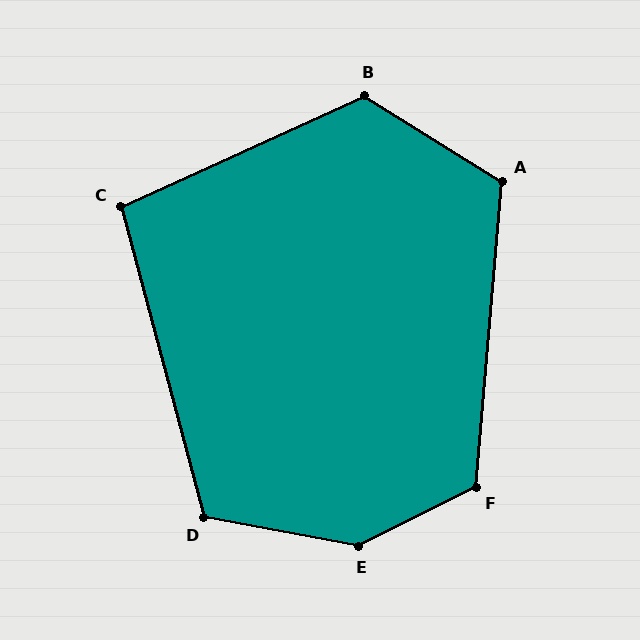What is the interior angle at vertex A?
Approximately 117 degrees (obtuse).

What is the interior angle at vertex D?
Approximately 115 degrees (obtuse).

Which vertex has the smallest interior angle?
C, at approximately 100 degrees.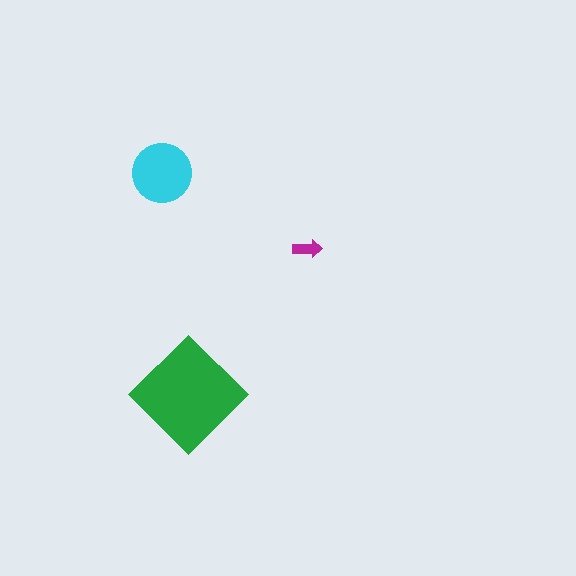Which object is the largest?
The green diamond.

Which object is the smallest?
The magenta arrow.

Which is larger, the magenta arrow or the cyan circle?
The cyan circle.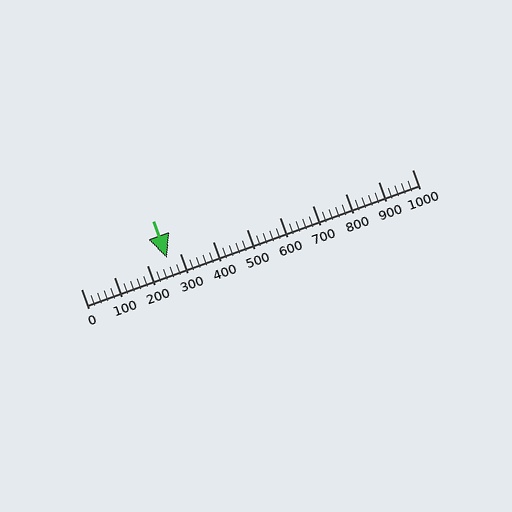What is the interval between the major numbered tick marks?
The major tick marks are spaced 100 units apart.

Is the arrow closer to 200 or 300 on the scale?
The arrow is closer to 300.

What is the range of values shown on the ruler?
The ruler shows values from 0 to 1000.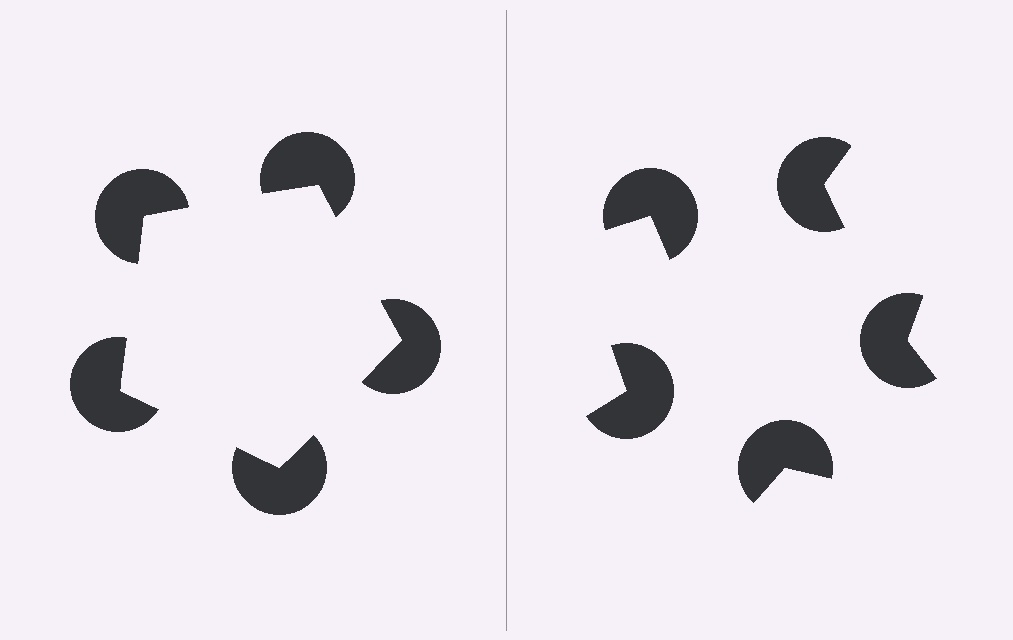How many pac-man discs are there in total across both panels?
10 — 5 on each side.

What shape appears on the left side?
An illusory pentagon.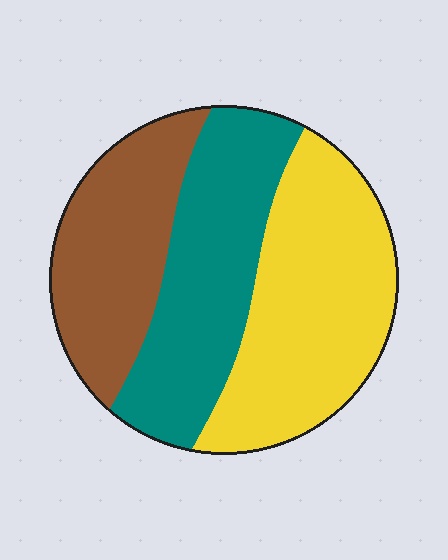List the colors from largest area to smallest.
From largest to smallest: yellow, teal, brown.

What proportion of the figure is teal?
Teal covers about 35% of the figure.